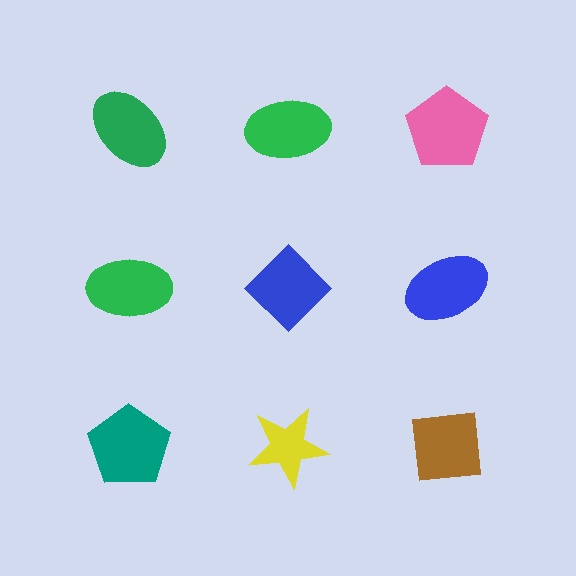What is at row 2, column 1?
A green ellipse.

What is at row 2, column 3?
A blue ellipse.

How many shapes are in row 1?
3 shapes.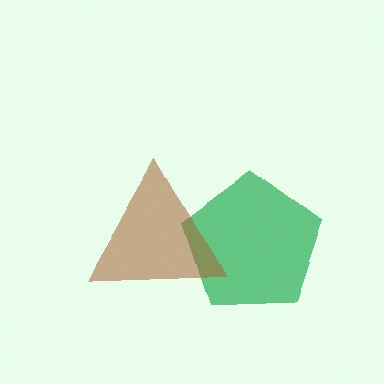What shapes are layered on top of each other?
The layered shapes are: a green pentagon, a brown triangle.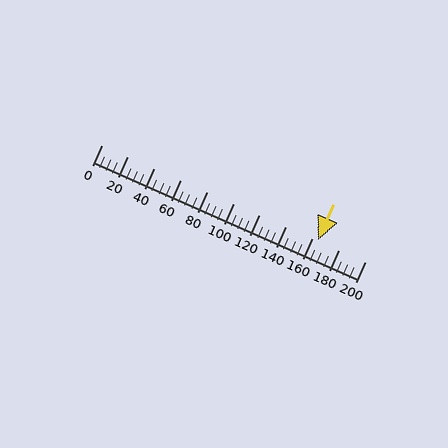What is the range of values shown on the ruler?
The ruler shows values from 0 to 200.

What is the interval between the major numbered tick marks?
The major tick marks are spaced 20 units apart.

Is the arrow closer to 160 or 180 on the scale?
The arrow is closer to 160.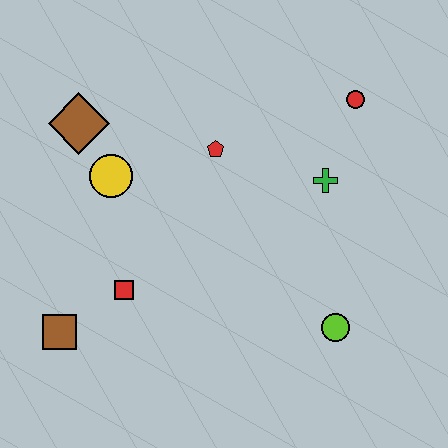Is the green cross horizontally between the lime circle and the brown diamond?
Yes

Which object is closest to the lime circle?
The green cross is closest to the lime circle.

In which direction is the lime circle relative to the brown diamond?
The lime circle is to the right of the brown diamond.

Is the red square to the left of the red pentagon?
Yes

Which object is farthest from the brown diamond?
The lime circle is farthest from the brown diamond.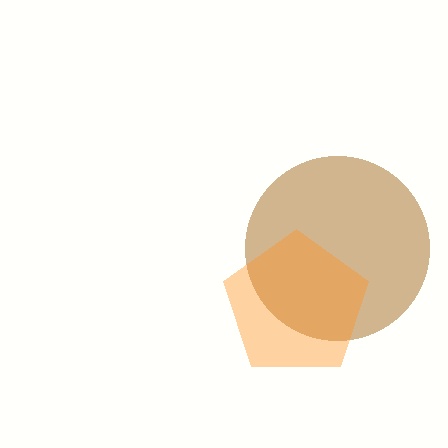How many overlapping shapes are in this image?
There are 2 overlapping shapes in the image.